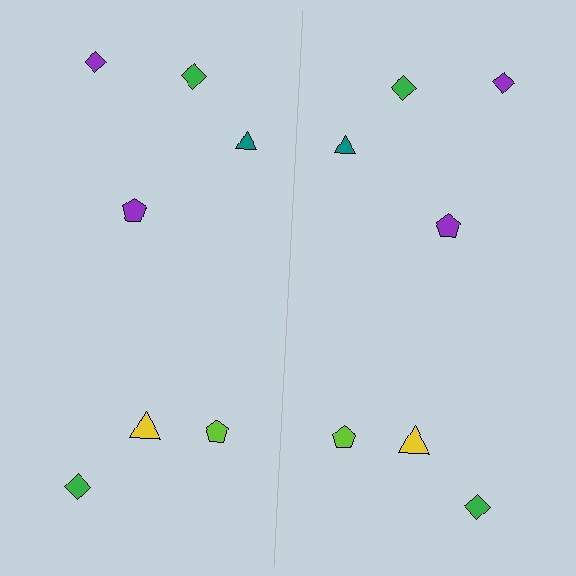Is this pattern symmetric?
Yes, this pattern has bilateral (reflection) symmetry.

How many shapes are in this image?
There are 14 shapes in this image.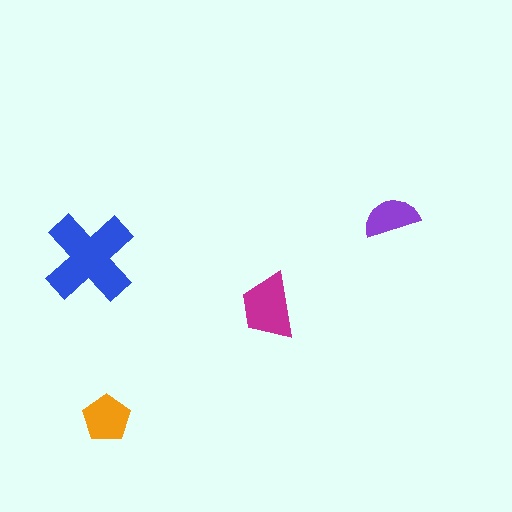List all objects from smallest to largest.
The purple semicircle, the orange pentagon, the magenta trapezoid, the blue cross.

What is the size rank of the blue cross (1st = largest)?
1st.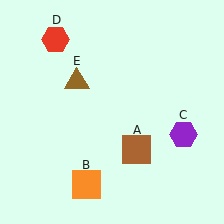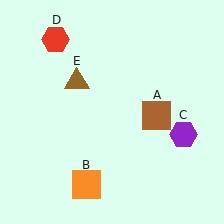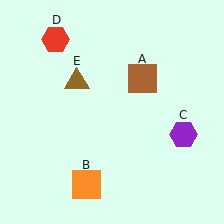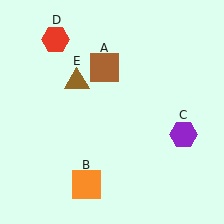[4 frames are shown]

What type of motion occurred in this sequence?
The brown square (object A) rotated counterclockwise around the center of the scene.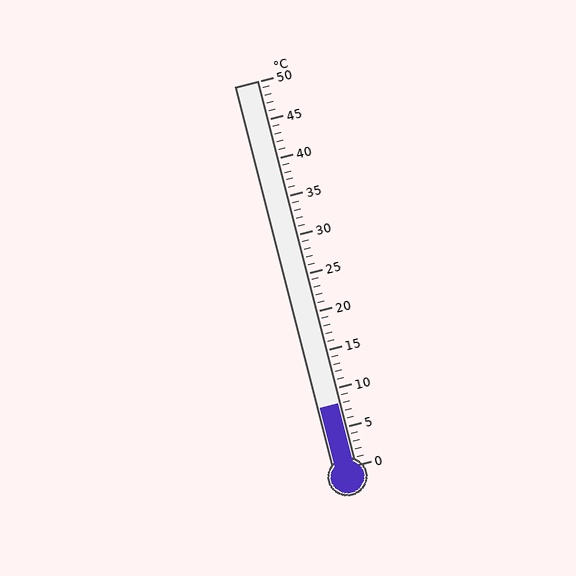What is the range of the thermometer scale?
The thermometer scale ranges from 0°C to 50°C.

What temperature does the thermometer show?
The thermometer shows approximately 8°C.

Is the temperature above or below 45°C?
The temperature is below 45°C.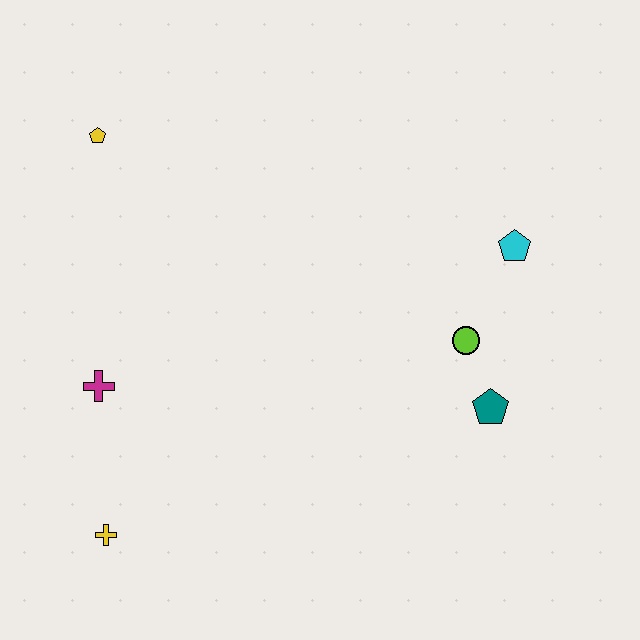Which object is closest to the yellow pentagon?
The magenta cross is closest to the yellow pentagon.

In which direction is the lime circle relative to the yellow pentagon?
The lime circle is to the right of the yellow pentagon.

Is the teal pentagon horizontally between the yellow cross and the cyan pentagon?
Yes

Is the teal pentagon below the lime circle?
Yes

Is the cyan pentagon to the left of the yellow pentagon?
No